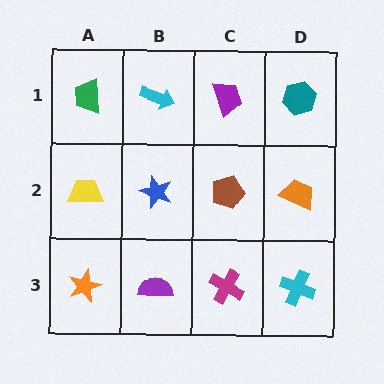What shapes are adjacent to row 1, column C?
A brown pentagon (row 2, column C), a cyan arrow (row 1, column B), a teal hexagon (row 1, column D).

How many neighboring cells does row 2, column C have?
4.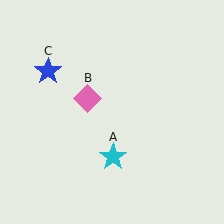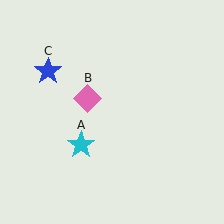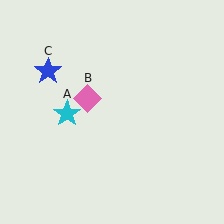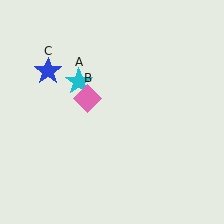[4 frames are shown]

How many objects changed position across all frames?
1 object changed position: cyan star (object A).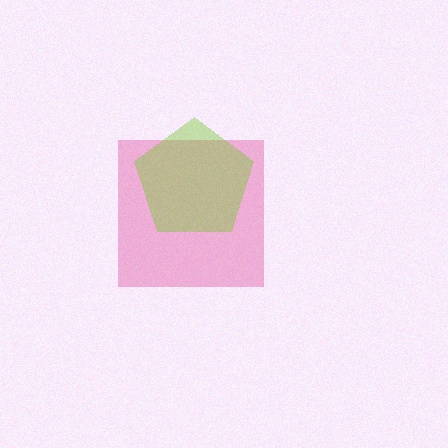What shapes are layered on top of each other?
The layered shapes are: a pink square, a lime pentagon.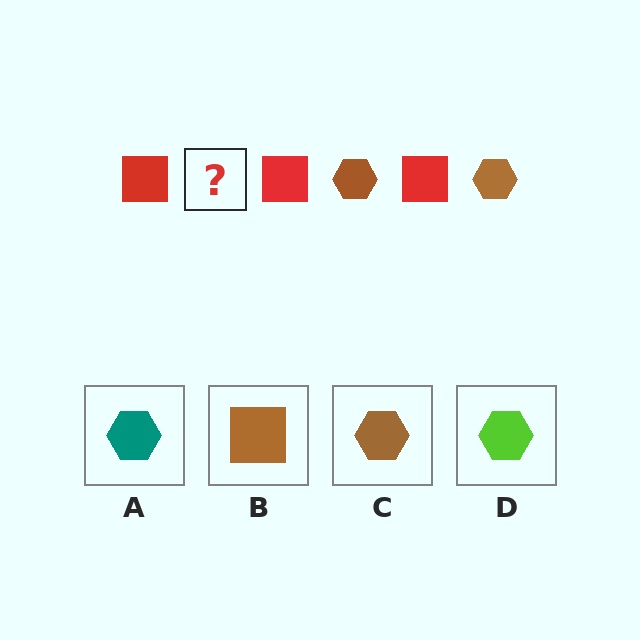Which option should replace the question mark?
Option C.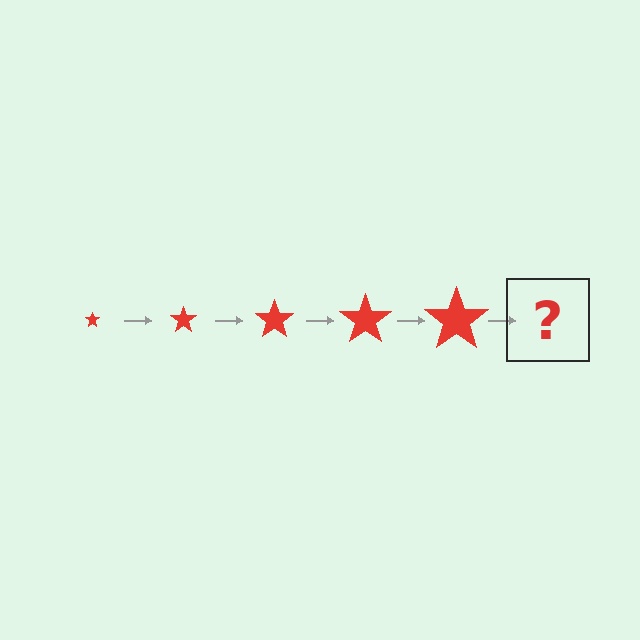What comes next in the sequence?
The next element should be a red star, larger than the previous one.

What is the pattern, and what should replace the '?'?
The pattern is that the star gets progressively larger each step. The '?' should be a red star, larger than the previous one.